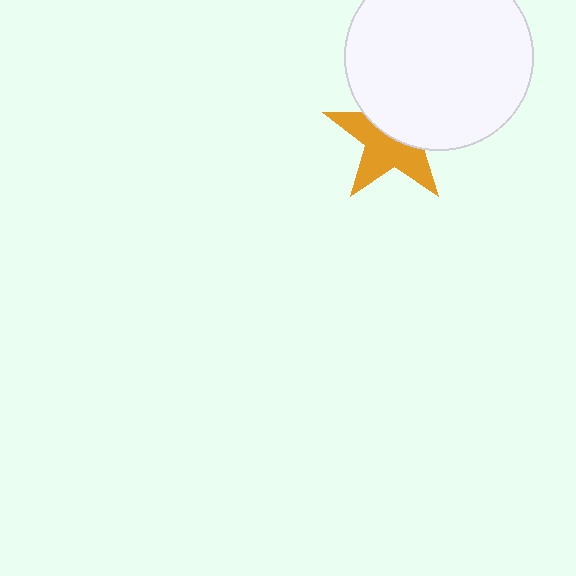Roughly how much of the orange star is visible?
About half of it is visible (roughly 53%).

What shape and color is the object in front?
The object in front is a white circle.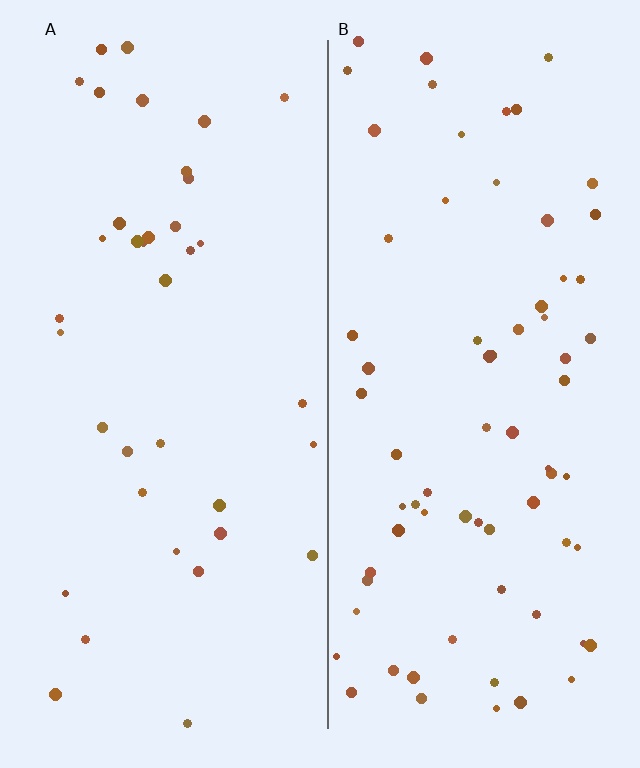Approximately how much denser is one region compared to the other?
Approximately 1.9× — region B over region A.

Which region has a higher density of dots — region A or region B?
B (the right).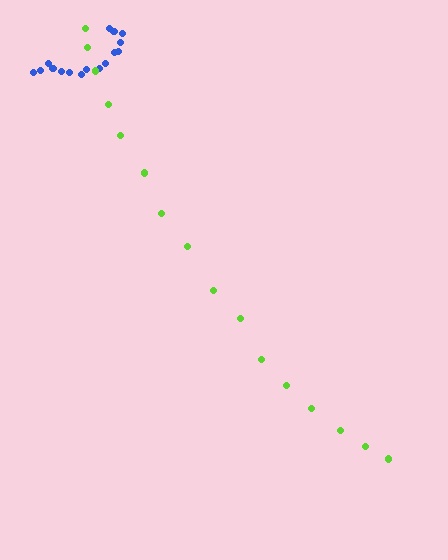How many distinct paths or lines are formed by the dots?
There are 2 distinct paths.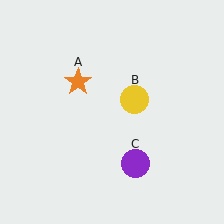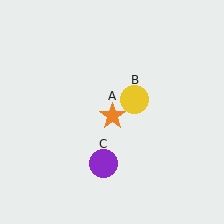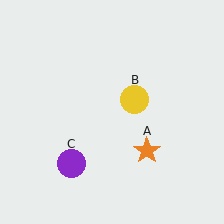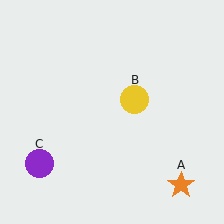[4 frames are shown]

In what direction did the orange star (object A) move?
The orange star (object A) moved down and to the right.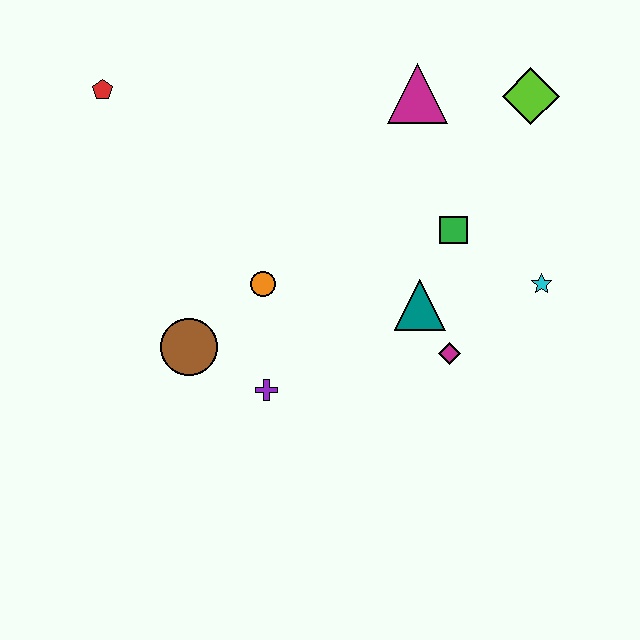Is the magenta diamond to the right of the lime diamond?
No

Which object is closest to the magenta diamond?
The teal triangle is closest to the magenta diamond.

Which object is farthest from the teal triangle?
The red pentagon is farthest from the teal triangle.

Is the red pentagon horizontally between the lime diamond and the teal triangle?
No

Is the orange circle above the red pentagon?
No